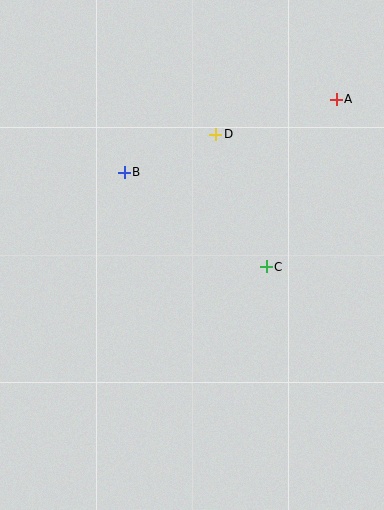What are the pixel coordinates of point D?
Point D is at (216, 134).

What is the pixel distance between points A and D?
The distance between A and D is 126 pixels.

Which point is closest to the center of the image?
Point C at (266, 267) is closest to the center.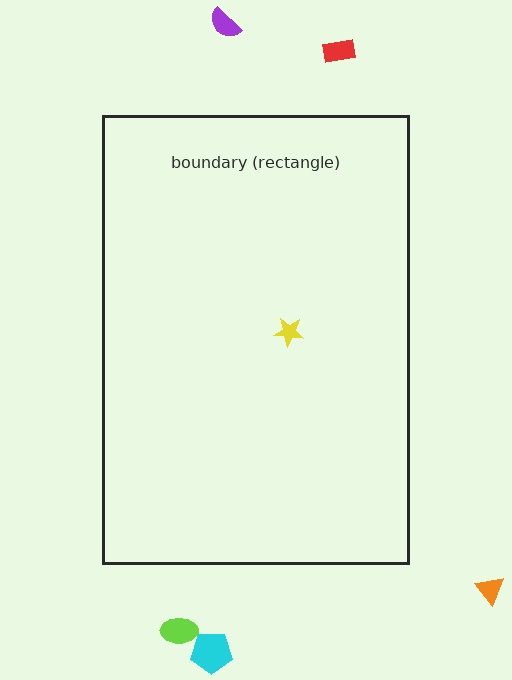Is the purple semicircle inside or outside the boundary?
Outside.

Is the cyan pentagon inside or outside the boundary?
Outside.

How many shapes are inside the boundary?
1 inside, 5 outside.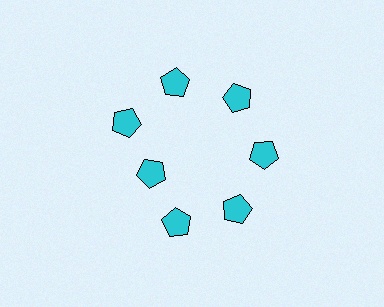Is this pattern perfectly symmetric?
No. The 7 cyan pentagons are arranged in a ring, but one element near the 8 o'clock position is pulled inward toward the center, breaking the 7-fold rotational symmetry.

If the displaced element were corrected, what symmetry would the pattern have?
It would have 7-fold rotational symmetry — the pattern would map onto itself every 51 degrees.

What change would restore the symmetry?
The symmetry would be restored by moving it outward, back onto the ring so that all 7 pentagons sit at equal angles and equal distance from the center.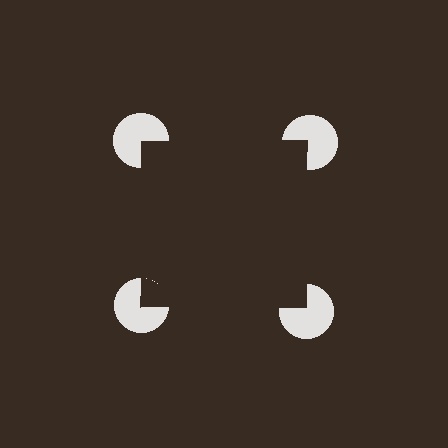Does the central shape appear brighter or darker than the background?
It typically appears slightly darker than the background, even though no actual brightness change is drawn.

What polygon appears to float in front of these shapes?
An illusory square — its edges are inferred from the aligned wedge cuts in the pac-man discs, not physically drawn.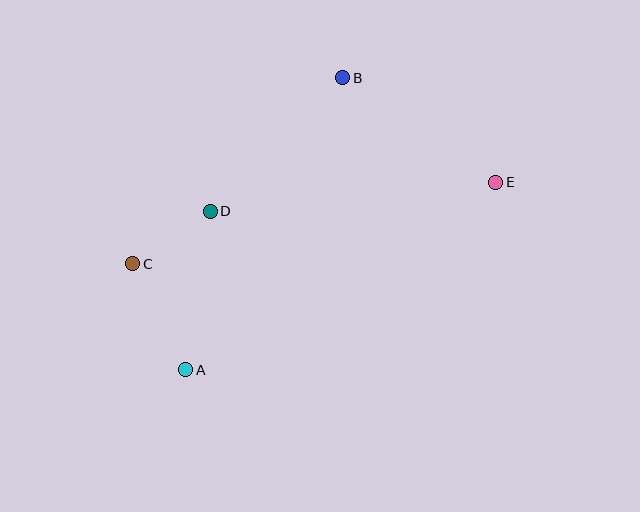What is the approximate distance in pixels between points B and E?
The distance between B and E is approximately 185 pixels.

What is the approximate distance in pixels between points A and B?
The distance between A and B is approximately 332 pixels.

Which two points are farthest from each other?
Points C and E are farthest from each other.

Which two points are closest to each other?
Points C and D are closest to each other.